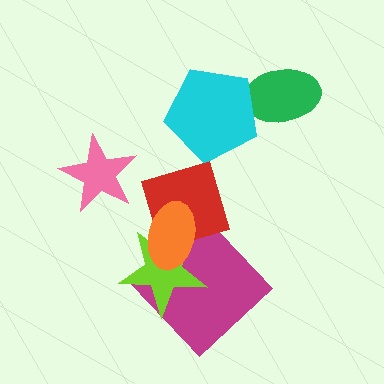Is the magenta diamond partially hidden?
Yes, it is partially covered by another shape.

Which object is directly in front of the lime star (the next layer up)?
The red diamond is directly in front of the lime star.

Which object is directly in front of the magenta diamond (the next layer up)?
The lime star is directly in front of the magenta diamond.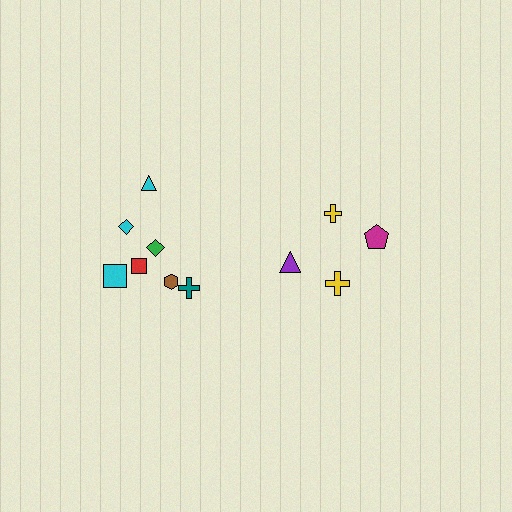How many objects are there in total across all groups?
There are 11 objects.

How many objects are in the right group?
There are 4 objects.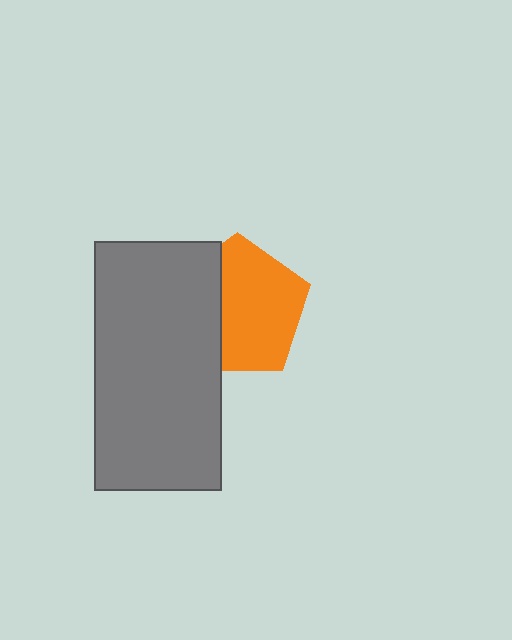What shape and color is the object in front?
The object in front is a gray rectangle.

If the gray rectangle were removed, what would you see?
You would see the complete orange pentagon.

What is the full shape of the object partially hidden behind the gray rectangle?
The partially hidden object is an orange pentagon.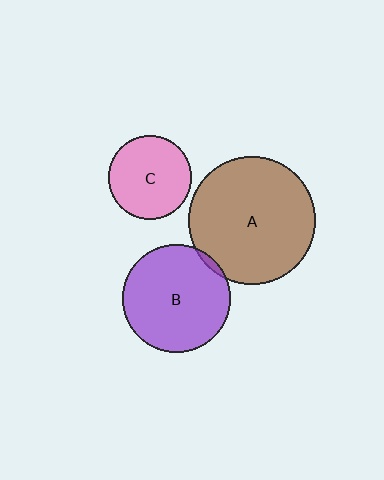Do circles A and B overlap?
Yes.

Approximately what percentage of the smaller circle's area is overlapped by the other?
Approximately 5%.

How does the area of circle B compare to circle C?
Approximately 1.7 times.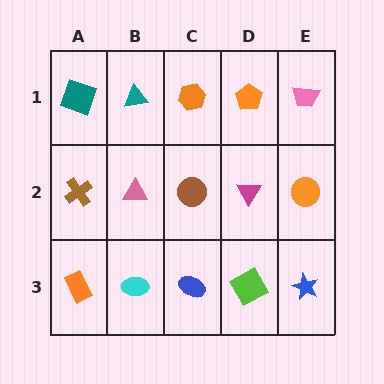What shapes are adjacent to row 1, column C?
A brown circle (row 2, column C), a teal triangle (row 1, column B), an orange pentagon (row 1, column D).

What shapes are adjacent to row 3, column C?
A brown circle (row 2, column C), a cyan ellipse (row 3, column B), a lime square (row 3, column D).